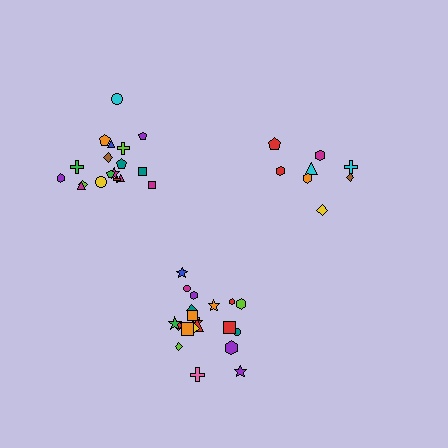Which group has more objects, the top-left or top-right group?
The top-left group.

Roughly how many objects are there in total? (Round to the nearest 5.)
Roughly 50 objects in total.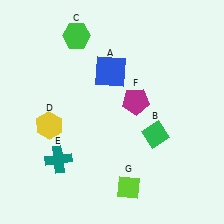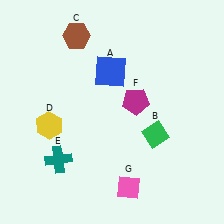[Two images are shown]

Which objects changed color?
C changed from green to brown. G changed from lime to pink.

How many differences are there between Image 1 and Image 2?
There are 2 differences between the two images.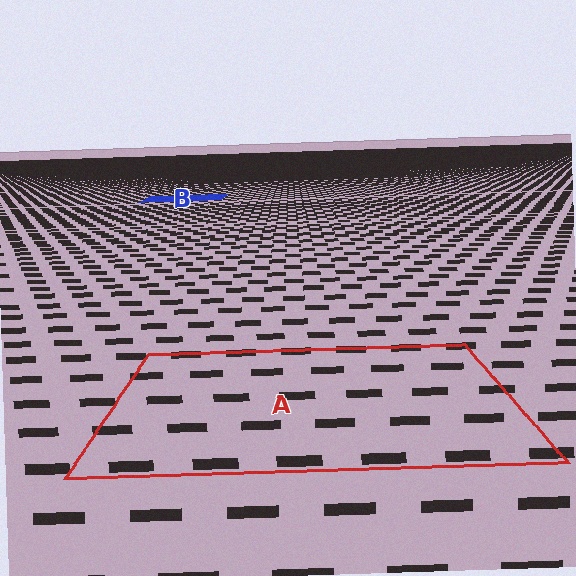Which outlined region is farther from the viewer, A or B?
Region B is farther from the viewer — the texture elements inside it appear smaller and more densely packed.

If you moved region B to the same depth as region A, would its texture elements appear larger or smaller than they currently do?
They would appear larger. At a closer depth, the same texture elements are projected at a bigger on-screen size.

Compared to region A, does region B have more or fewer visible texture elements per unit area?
Region B has more texture elements per unit area — they are packed more densely because it is farther away.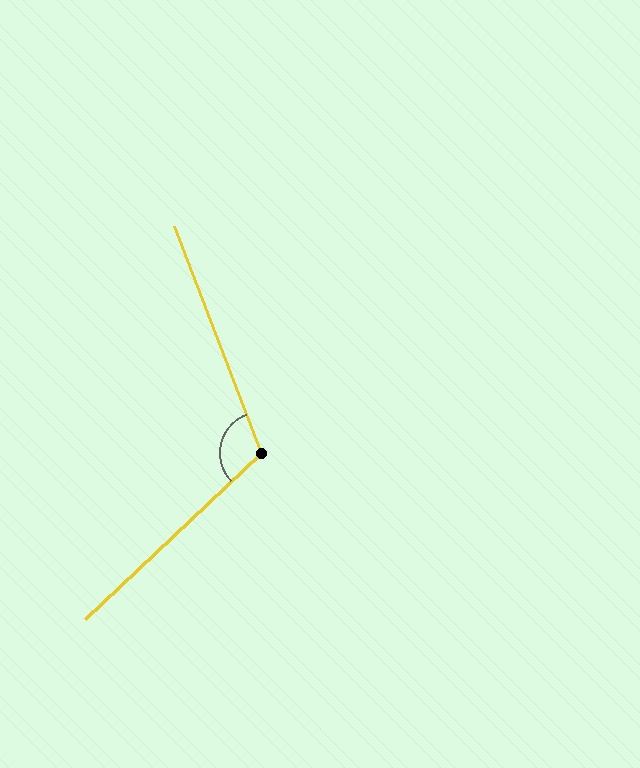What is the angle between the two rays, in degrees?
Approximately 112 degrees.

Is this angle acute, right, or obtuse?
It is obtuse.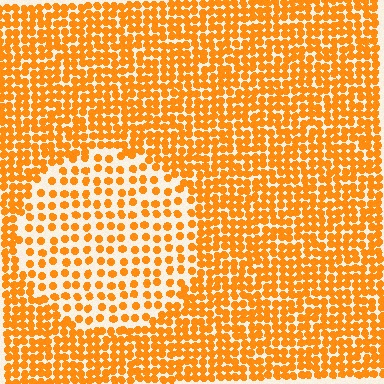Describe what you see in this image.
The image contains small orange elements arranged at two different densities. A circle-shaped region is visible where the elements are less densely packed than the surrounding area.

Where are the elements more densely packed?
The elements are more densely packed outside the circle boundary.